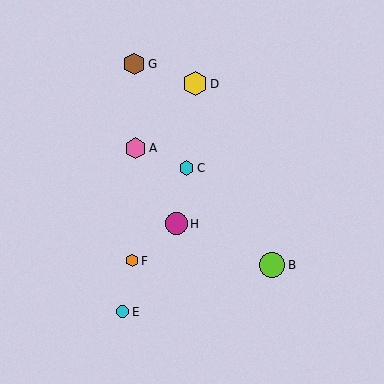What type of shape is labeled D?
Shape D is a yellow hexagon.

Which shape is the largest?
The lime circle (labeled B) is the largest.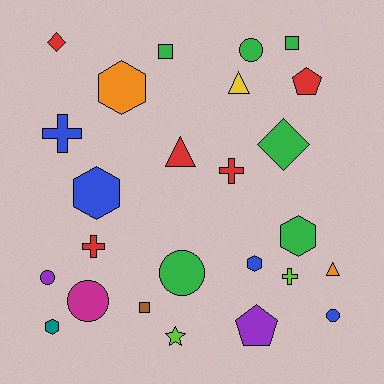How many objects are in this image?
There are 25 objects.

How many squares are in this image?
There are 3 squares.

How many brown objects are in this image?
There is 1 brown object.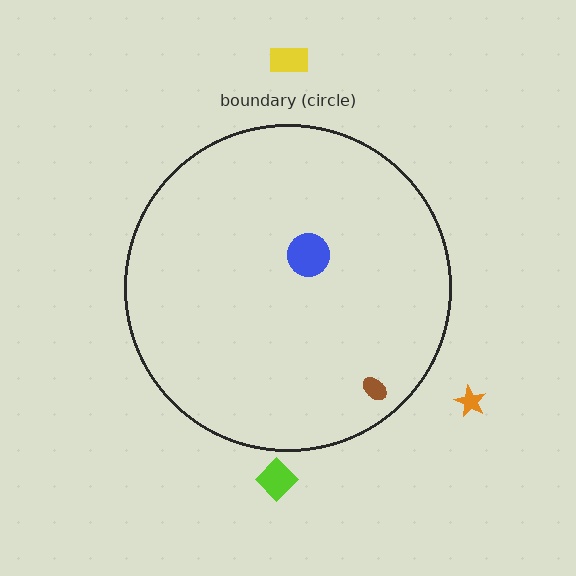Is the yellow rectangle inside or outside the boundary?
Outside.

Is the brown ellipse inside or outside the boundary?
Inside.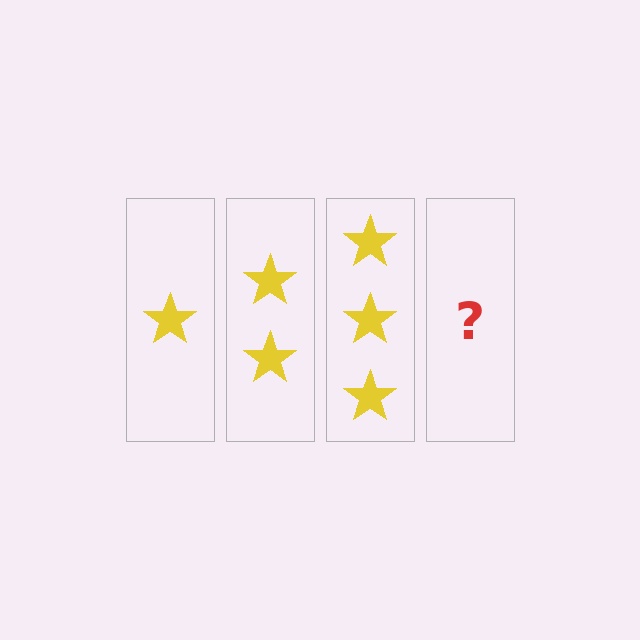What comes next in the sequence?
The next element should be 4 stars.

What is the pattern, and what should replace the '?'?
The pattern is that each step adds one more star. The '?' should be 4 stars.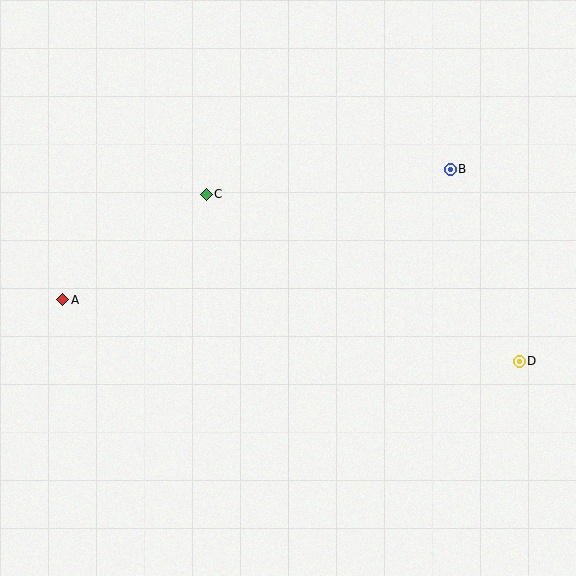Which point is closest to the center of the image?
Point C at (206, 194) is closest to the center.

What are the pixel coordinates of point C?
Point C is at (206, 194).